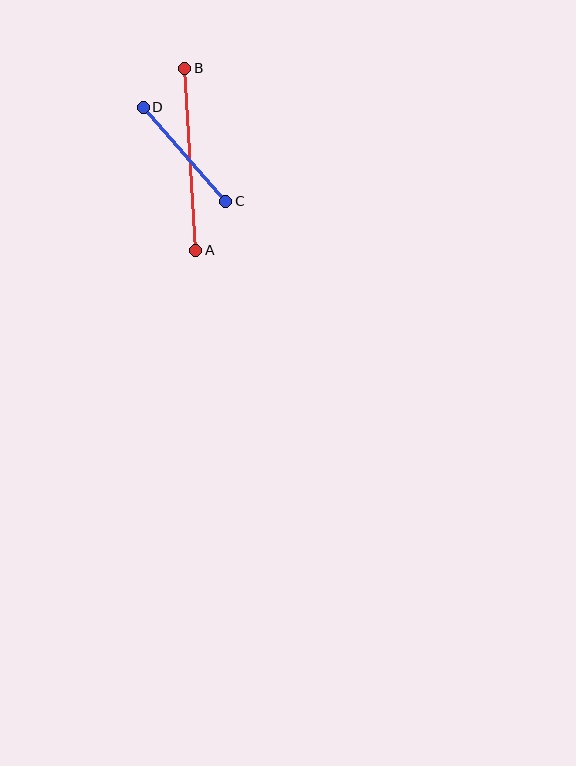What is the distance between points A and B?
The distance is approximately 183 pixels.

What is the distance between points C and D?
The distance is approximately 125 pixels.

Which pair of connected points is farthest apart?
Points A and B are farthest apart.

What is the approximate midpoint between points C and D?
The midpoint is at approximately (185, 154) pixels.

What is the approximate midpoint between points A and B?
The midpoint is at approximately (190, 159) pixels.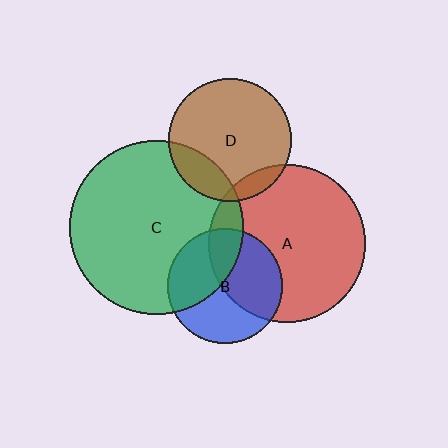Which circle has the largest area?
Circle C (green).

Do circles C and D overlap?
Yes.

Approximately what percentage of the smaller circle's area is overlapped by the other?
Approximately 20%.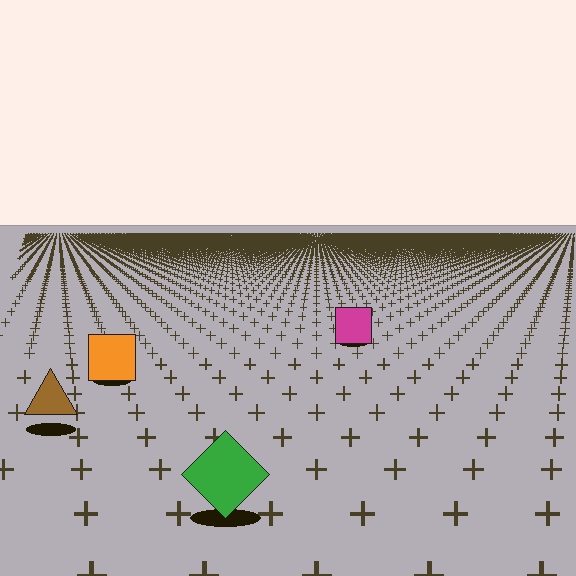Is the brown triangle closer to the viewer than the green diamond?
No. The green diamond is closer — you can tell from the texture gradient: the ground texture is coarser near it.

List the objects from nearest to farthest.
From nearest to farthest: the green diamond, the brown triangle, the orange square, the magenta square.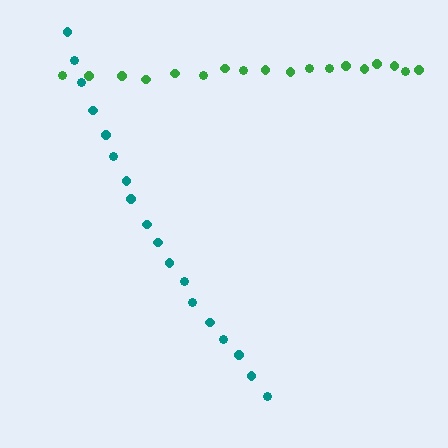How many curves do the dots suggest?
There are 2 distinct paths.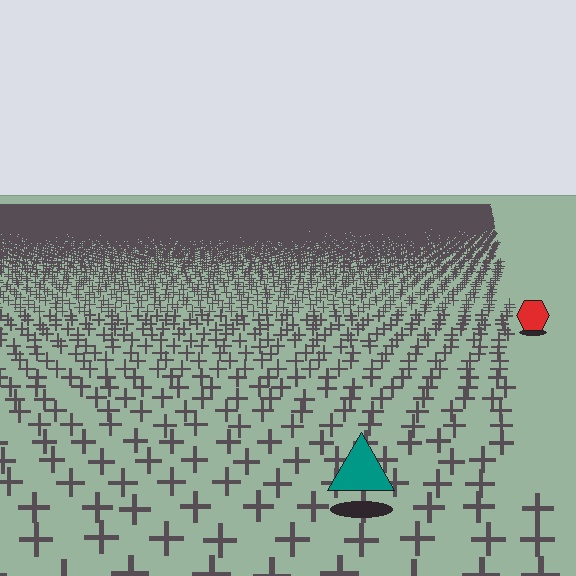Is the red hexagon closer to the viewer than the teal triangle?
No. The teal triangle is closer — you can tell from the texture gradient: the ground texture is coarser near it.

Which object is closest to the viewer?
The teal triangle is closest. The texture marks near it are larger and more spread out.